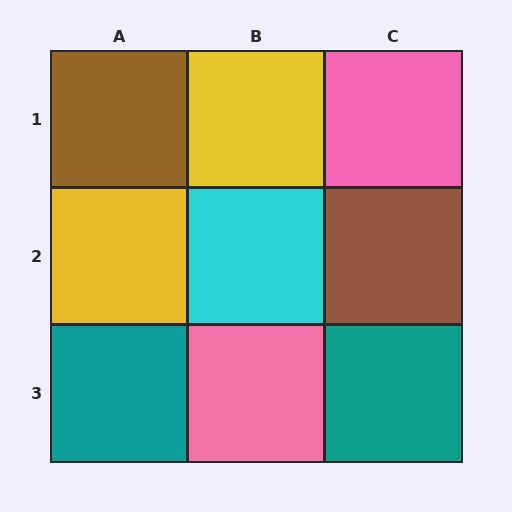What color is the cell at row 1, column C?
Pink.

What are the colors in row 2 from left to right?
Yellow, cyan, brown.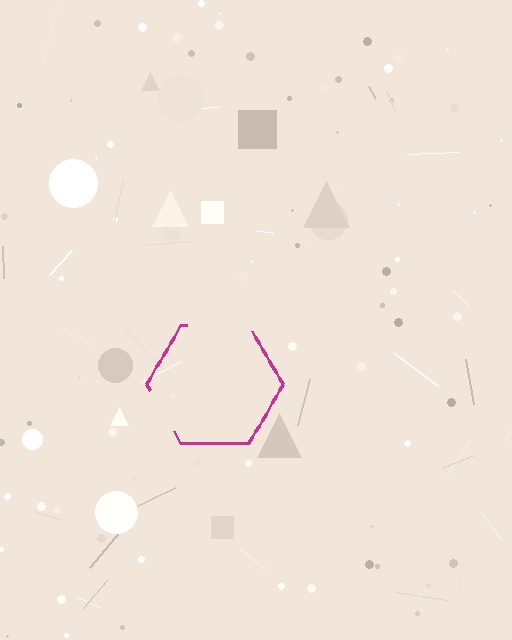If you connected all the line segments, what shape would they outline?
They would outline a hexagon.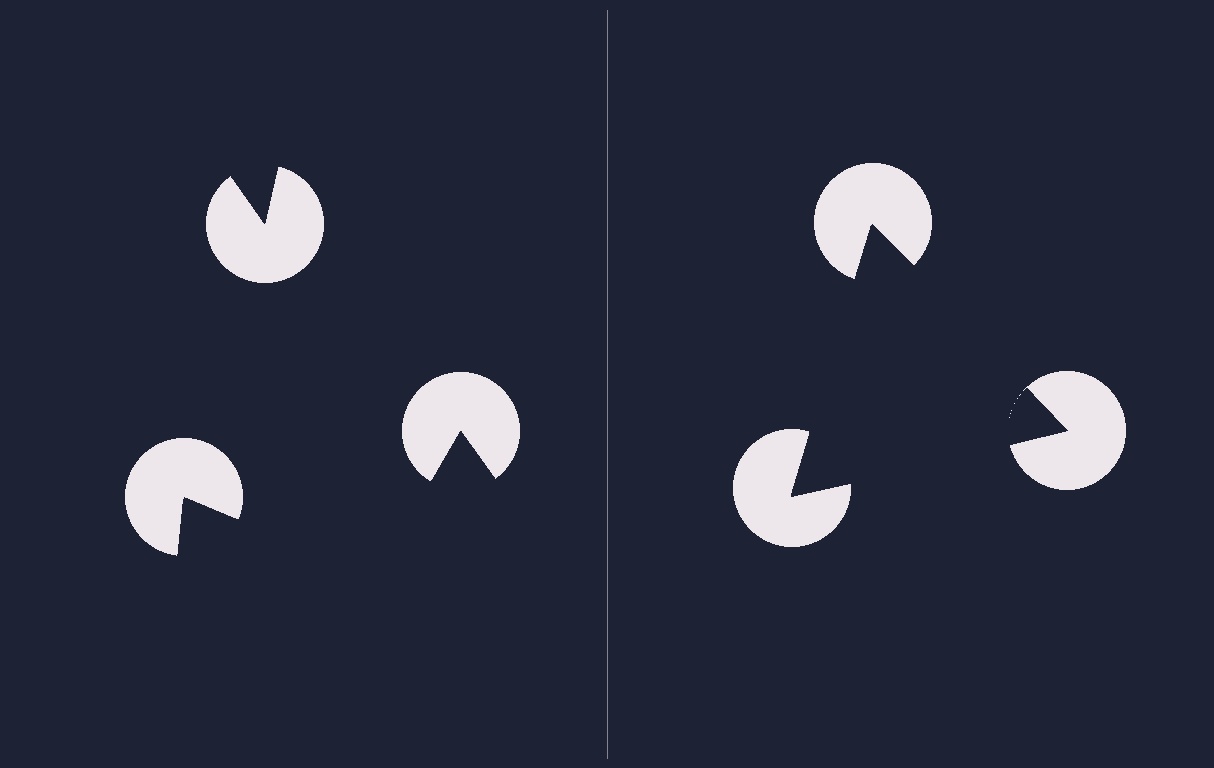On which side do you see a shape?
An illusory triangle appears on the right side. On the left side the wedge cuts are rotated, so no coherent shape forms.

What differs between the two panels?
The pac-man discs are positioned identically on both sides; only the wedge orientations differ. On the right they align to a triangle; on the left they are misaligned.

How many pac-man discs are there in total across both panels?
6 — 3 on each side.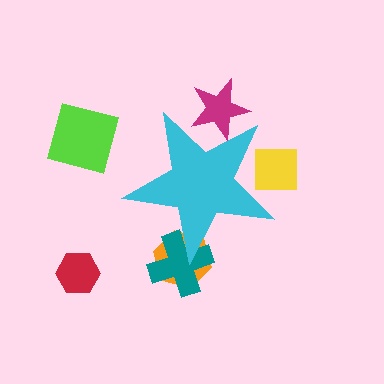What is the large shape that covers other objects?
A cyan star.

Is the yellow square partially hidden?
Yes, the yellow square is partially hidden behind the cyan star.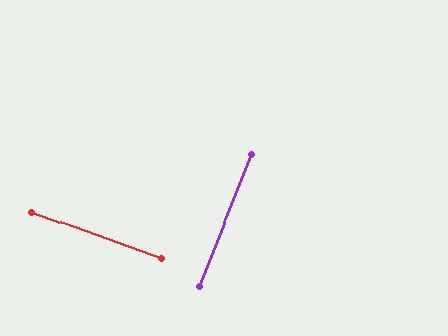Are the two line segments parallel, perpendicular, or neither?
Perpendicular — they meet at approximately 88°.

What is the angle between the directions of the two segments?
Approximately 88 degrees.